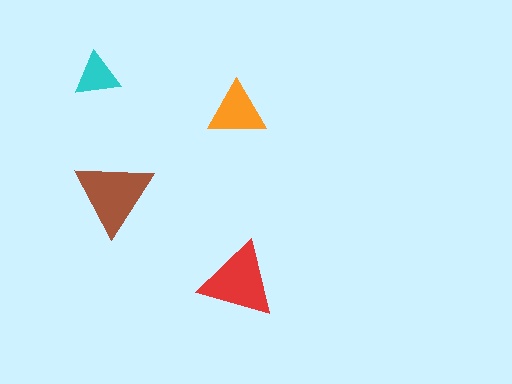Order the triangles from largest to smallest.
the brown one, the red one, the orange one, the cyan one.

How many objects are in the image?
There are 4 objects in the image.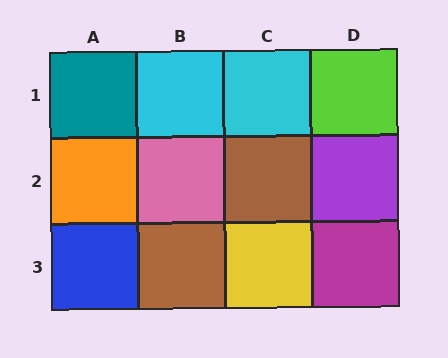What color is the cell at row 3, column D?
Magenta.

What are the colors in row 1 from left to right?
Teal, cyan, cyan, lime.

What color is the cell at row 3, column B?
Brown.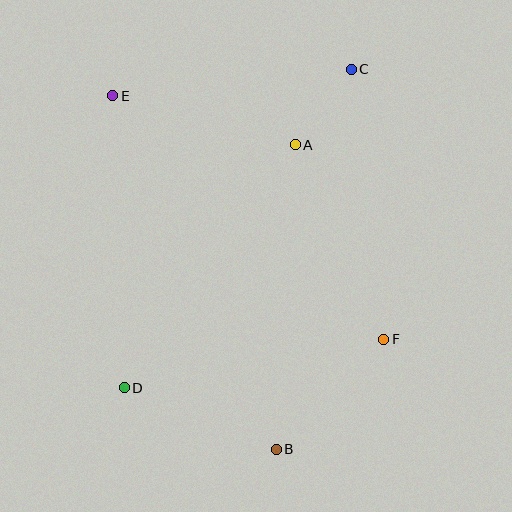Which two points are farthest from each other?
Points C and D are farthest from each other.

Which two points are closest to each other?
Points A and C are closest to each other.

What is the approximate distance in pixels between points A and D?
The distance between A and D is approximately 298 pixels.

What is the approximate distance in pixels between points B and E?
The distance between B and E is approximately 390 pixels.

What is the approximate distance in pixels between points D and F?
The distance between D and F is approximately 264 pixels.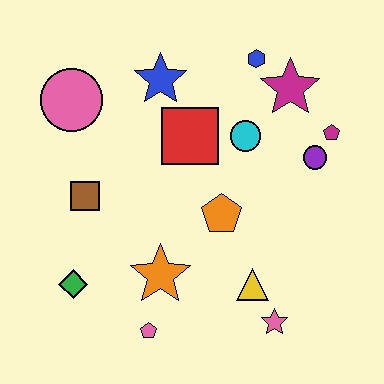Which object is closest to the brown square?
The green diamond is closest to the brown square.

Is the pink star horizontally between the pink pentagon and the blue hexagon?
No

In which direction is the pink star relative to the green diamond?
The pink star is to the right of the green diamond.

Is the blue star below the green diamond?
No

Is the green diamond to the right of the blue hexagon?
No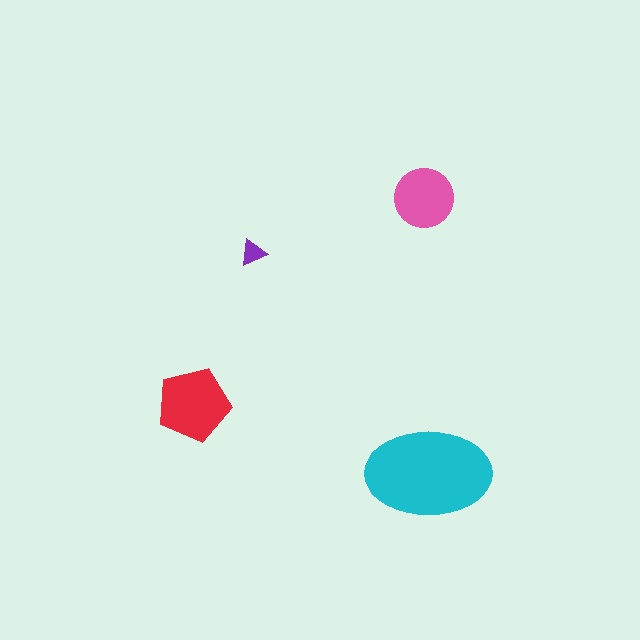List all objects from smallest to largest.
The purple triangle, the pink circle, the red pentagon, the cyan ellipse.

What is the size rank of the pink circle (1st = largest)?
3rd.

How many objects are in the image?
There are 4 objects in the image.